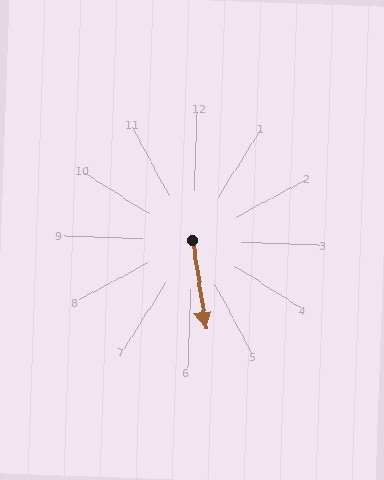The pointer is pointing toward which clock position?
Roughly 6 o'clock.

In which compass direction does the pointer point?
South.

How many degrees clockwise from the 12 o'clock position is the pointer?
Approximately 170 degrees.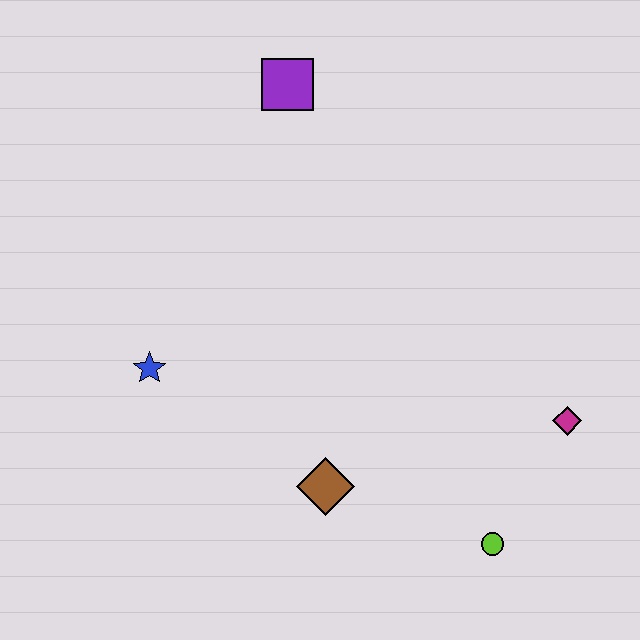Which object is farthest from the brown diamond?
The purple square is farthest from the brown diamond.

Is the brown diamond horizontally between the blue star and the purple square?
No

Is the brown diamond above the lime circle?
Yes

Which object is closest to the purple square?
The blue star is closest to the purple square.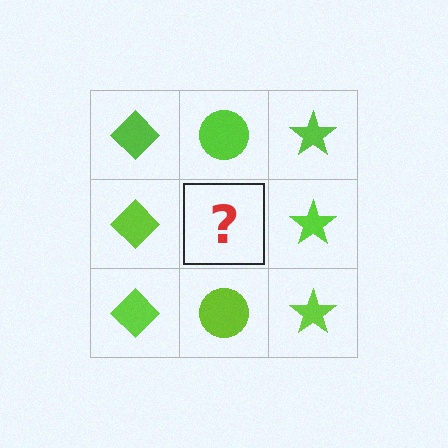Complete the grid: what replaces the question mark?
The question mark should be replaced with a lime circle.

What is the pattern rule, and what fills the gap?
The rule is that each column has a consistent shape. The gap should be filled with a lime circle.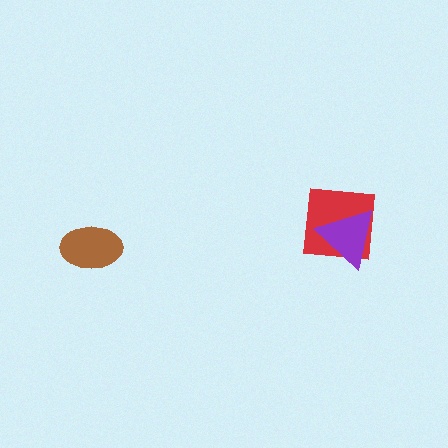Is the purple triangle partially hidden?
No, no other shape covers it.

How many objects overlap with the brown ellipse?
0 objects overlap with the brown ellipse.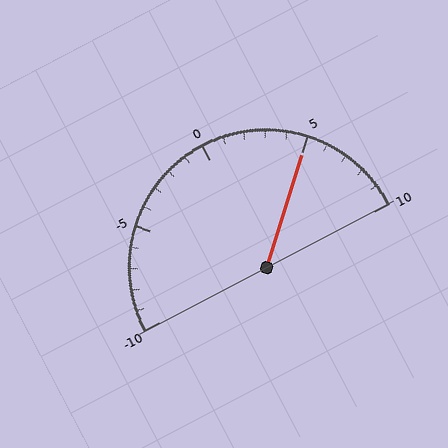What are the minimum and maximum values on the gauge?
The gauge ranges from -10 to 10.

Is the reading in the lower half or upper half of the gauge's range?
The reading is in the upper half of the range (-10 to 10).